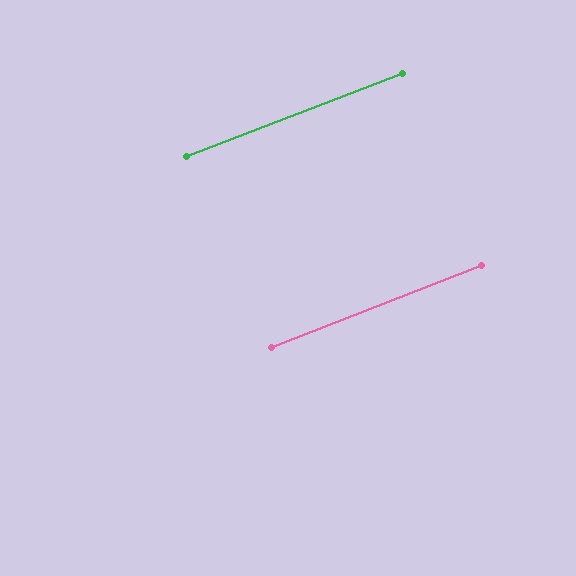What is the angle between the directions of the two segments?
Approximately 0 degrees.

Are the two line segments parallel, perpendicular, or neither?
Parallel — their directions differ by only 0.5°.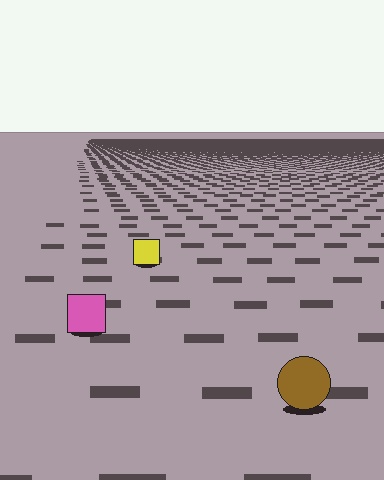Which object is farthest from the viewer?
The yellow square is farthest from the viewer. It appears smaller and the ground texture around it is denser.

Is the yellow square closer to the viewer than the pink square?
No. The pink square is closer — you can tell from the texture gradient: the ground texture is coarser near it.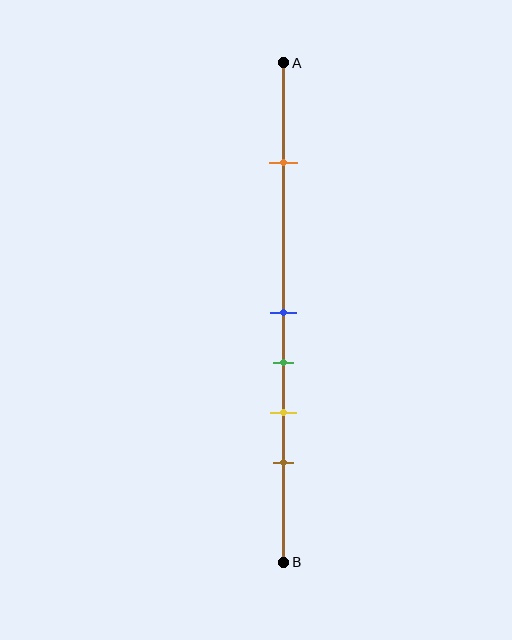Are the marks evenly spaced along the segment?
No, the marks are not evenly spaced.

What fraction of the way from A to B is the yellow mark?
The yellow mark is approximately 70% (0.7) of the way from A to B.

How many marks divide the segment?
There are 5 marks dividing the segment.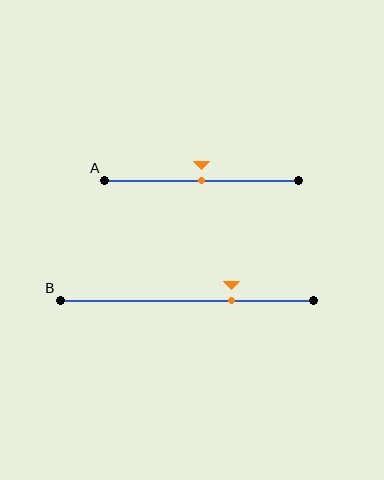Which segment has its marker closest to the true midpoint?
Segment A has its marker closest to the true midpoint.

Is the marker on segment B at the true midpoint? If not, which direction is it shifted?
No, the marker on segment B is shifted to the right by about 18% of the segment length.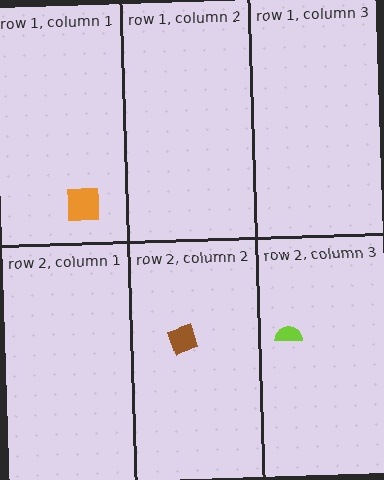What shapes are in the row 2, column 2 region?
The brown diamond.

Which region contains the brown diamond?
The row 2, column 2 region.